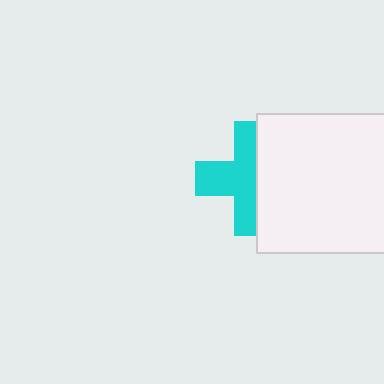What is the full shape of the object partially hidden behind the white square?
The partially hidden object is a cyan cross.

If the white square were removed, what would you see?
You would see the complete cyan cross.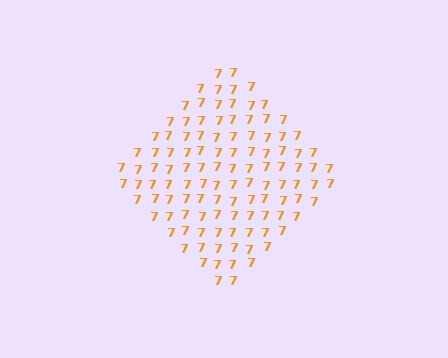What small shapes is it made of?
It is made of small digit 7's.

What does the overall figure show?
The overall figure shows a diamond.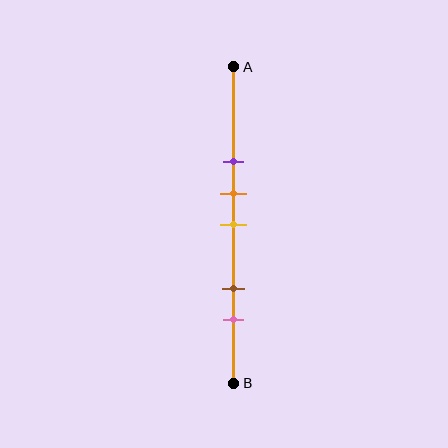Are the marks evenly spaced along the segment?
No, the marks are not evenly spaced.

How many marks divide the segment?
There are 5 marks dividing the segment.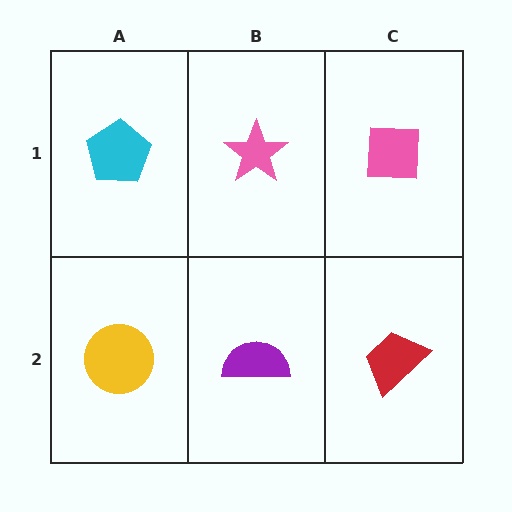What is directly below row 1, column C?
A red trapezoid.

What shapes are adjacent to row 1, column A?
A yellow circle (row 2, column A), a pink star (row 1, column B).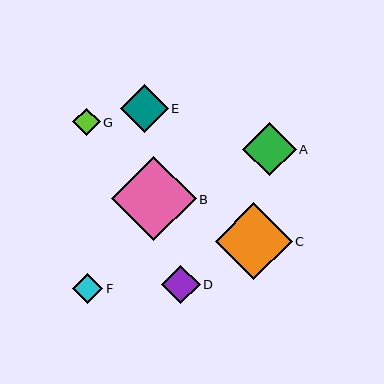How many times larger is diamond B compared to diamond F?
Diamond B is approximately 2.8 times the size of diamond F.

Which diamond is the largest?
Diamond B is the largest with a size of approximately 85 pixels.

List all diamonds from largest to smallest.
From largest to smallest: B, C, A, E, D, F, G.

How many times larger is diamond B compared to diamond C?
Diamond B is approximately 1.1 times the size of diamond C.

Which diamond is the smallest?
Diamond G is the smallest with a size of approximately 27 pixels.